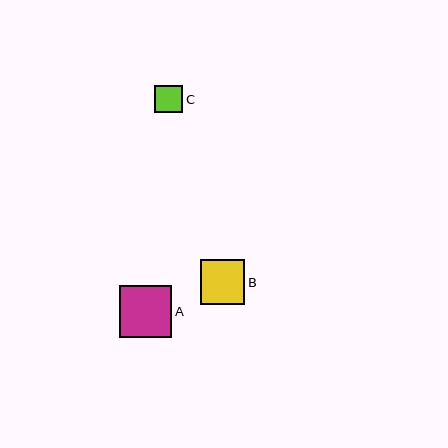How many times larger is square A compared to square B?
Square A is approximately 1.2 times the size of square B.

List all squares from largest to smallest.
From largest to smallest: A, B, C.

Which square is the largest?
Square A is the largest with a size of approximately 52 pixels.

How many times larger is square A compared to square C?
Square A is approximately 1.9 times the size of square C.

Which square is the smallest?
Square C is the smallest with a size of approximately 28 pixels.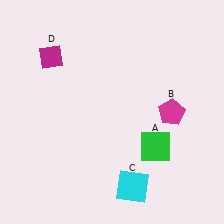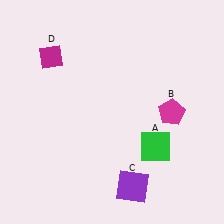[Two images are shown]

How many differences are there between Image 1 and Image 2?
There is 1 difference between the two images.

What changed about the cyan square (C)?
In Image 1, C is cyan. In Image 2, it changed to purple.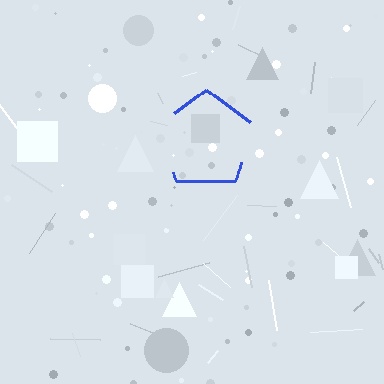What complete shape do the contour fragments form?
The contour fragments form a pentagon.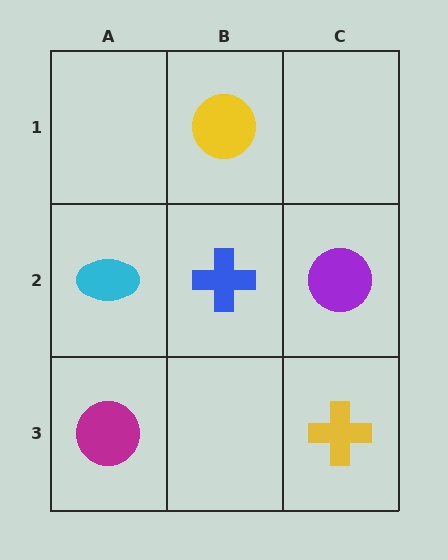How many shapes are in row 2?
3 shapes.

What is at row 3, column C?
A yellow cross.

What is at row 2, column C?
A purple circle.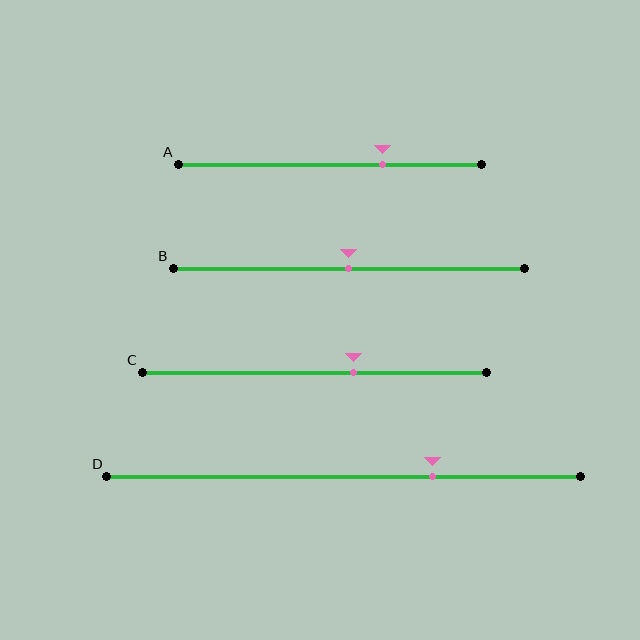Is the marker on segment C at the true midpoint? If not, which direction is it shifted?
No, the marker on segment C is shifted to the right by about 11% of the segment length.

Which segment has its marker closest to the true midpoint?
Segment B has its marker closest to the true midpoint.